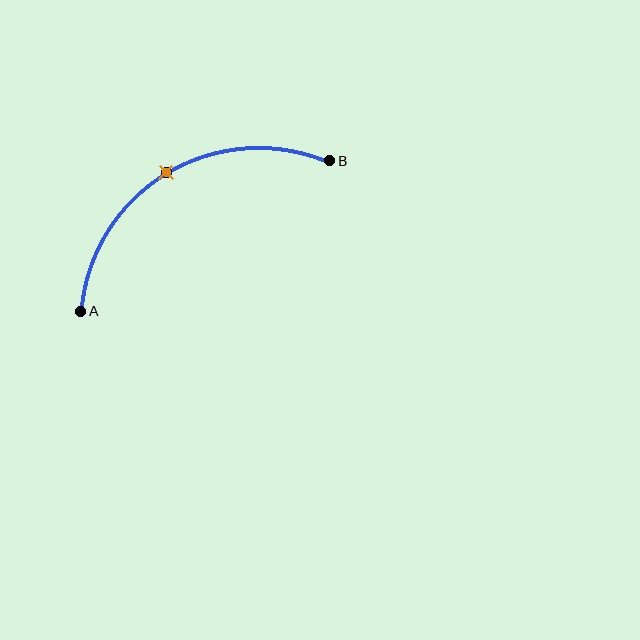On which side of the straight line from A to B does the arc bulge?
The arc bulges above the straight line connecting A and B.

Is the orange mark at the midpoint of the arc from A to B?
Yes. The orange mark lies on the arc at equal arc-length from both A and B — it is the arc midpoint.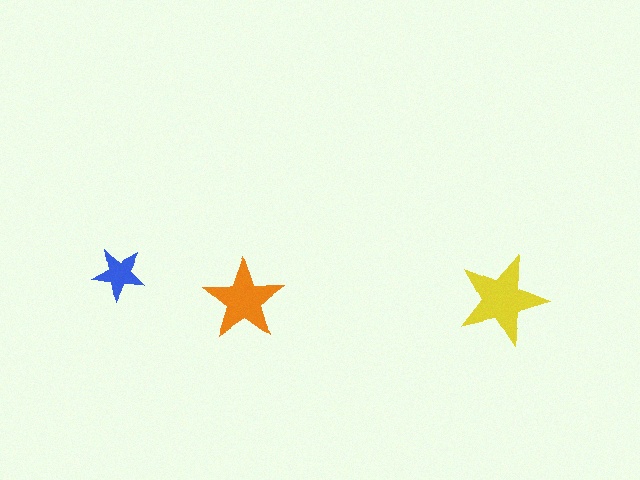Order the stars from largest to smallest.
the yellow one, the orange one, the blue one.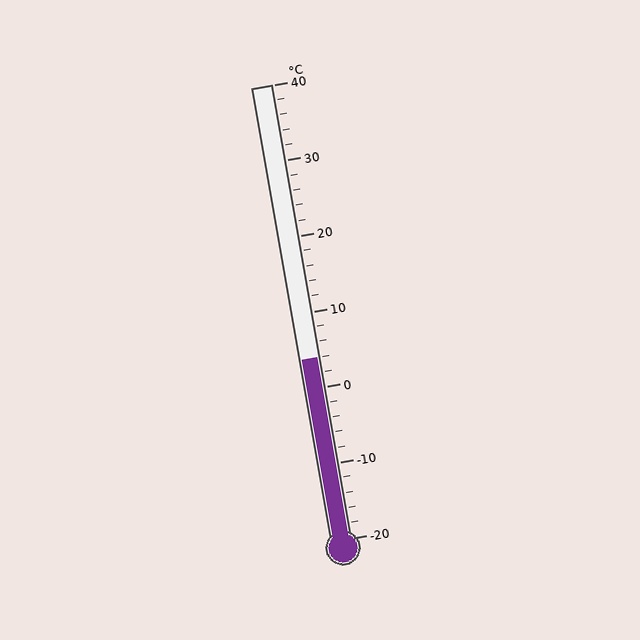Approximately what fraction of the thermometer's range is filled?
The thermometer is filled to approximately 40% of its range.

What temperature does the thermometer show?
The thermometer shows approximately 4°C.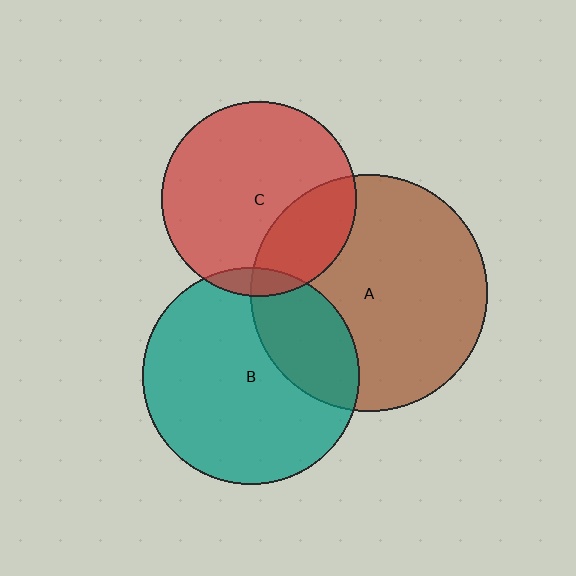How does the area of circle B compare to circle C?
Approximately 1.2 times.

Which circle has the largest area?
Circle A (brown).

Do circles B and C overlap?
Yes.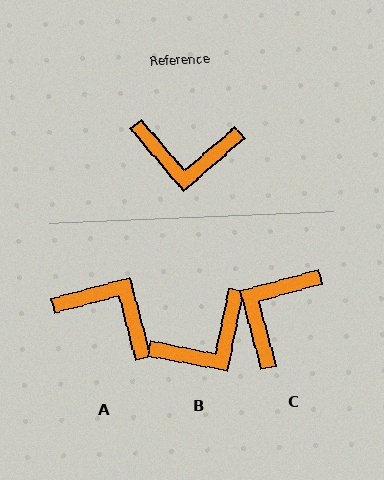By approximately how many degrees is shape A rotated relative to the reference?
Approximately 154 degrees counter-clockwise.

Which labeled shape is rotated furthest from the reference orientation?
A, about 154 degrees away.